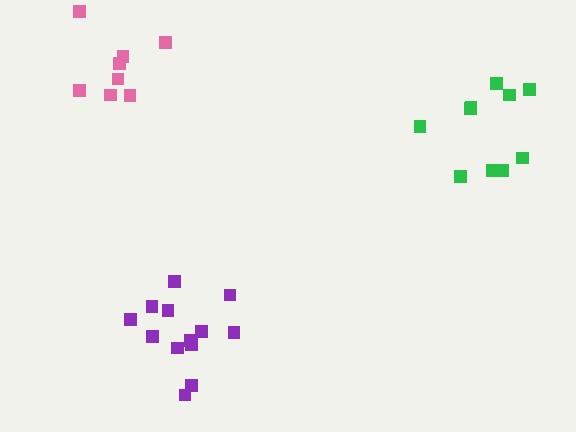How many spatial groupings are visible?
There are 3 spatial groupings.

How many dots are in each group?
Group 1: 13 dots, Group 2: 8 dots, Group 3: 10 dots (31 total).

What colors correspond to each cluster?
The clusters are colored: purple, pink, green.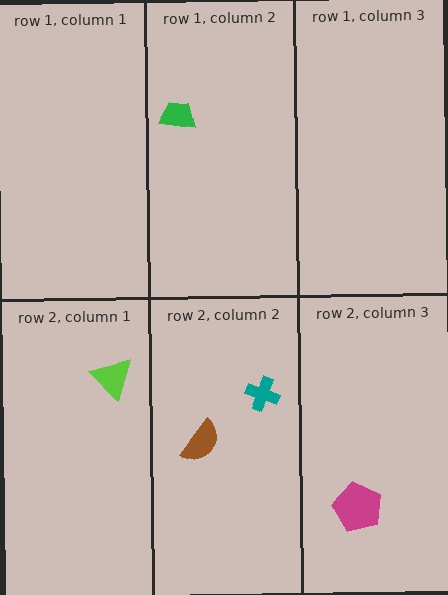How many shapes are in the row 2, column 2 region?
2.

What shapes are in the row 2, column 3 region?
The magenta pentagon.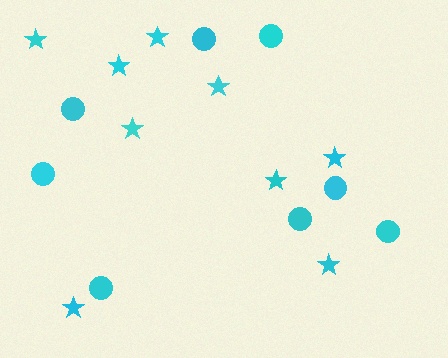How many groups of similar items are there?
There are 2 groups: one group of stars (9) and one group of circles (8).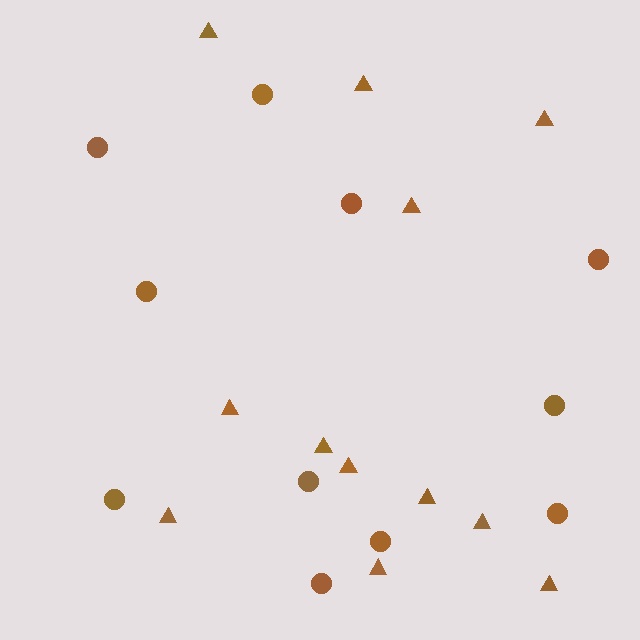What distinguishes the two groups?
There are 2 groups: one group of circles (11) and one group of triangles (12).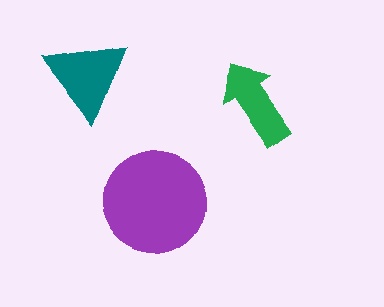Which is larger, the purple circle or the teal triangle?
The purple circle.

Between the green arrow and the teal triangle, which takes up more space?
The teal triangle.